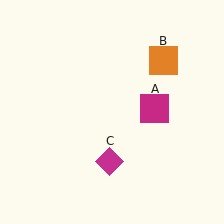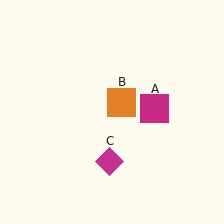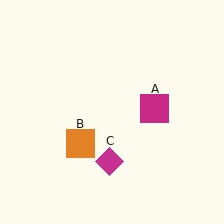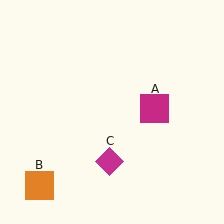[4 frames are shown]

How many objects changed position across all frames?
1 object changed position: orange square (object B).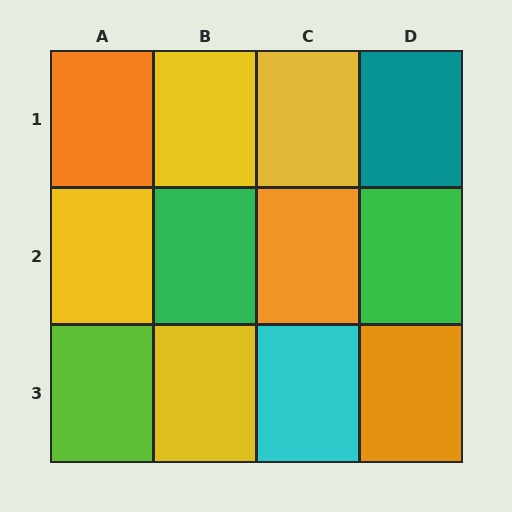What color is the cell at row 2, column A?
Yellow.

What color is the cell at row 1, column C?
Yellow.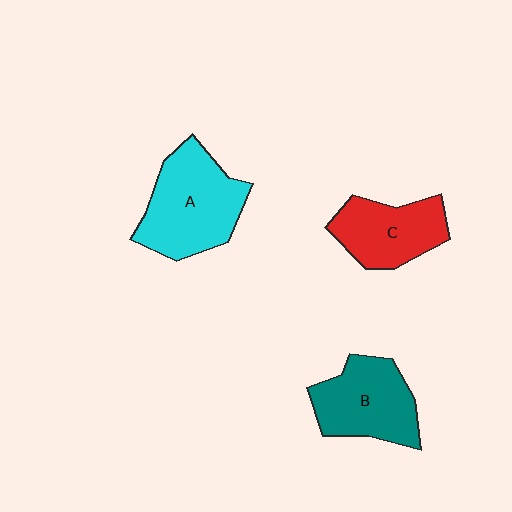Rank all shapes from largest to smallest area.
From largest to smallest: A (cyan), B (teal), C (red).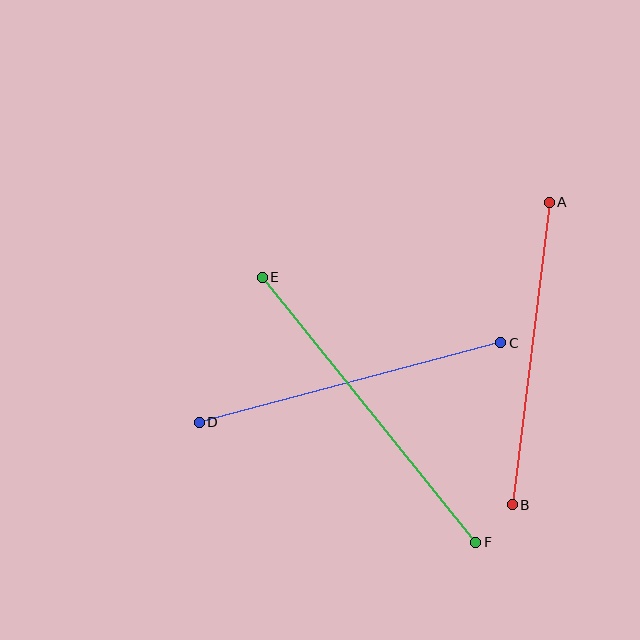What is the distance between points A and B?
The distance is approximately 305 pixels.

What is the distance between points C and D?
The distance is approximately 312 pixels.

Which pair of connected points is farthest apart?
Points E and F are farthest apart.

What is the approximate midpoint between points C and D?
The midpoint is at approximately (350, 383) pixels.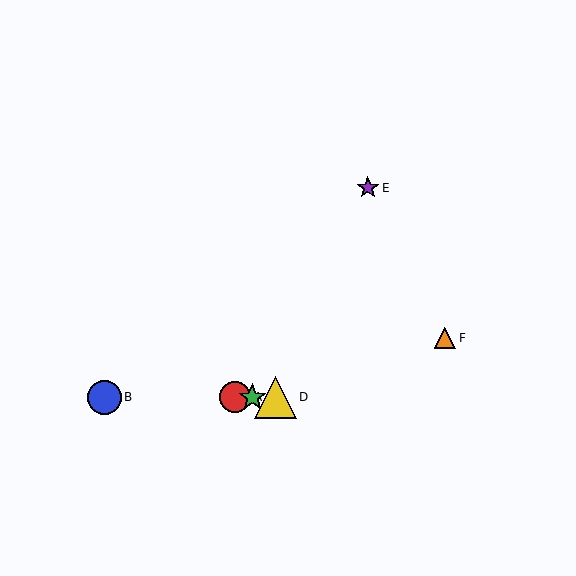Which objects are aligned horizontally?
Objects A, B, C, D are aligned horizontally.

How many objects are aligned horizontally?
4 objects (A, B, C, D) are aligned horizontally.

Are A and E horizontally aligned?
No, A is at y≈397 and E is at y≈188.